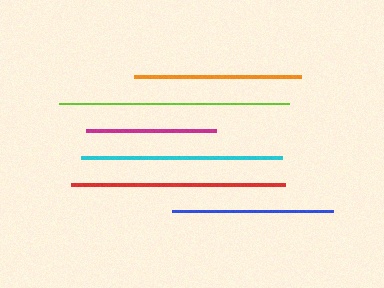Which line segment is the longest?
The lime line is the longest at approximately 230 pixels.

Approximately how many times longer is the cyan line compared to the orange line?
The cyan line is approximately 1.2 times the length of the orange line.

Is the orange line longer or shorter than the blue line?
The orange line is longer than the blue line.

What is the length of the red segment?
The red segment is approximately 215 pixels long.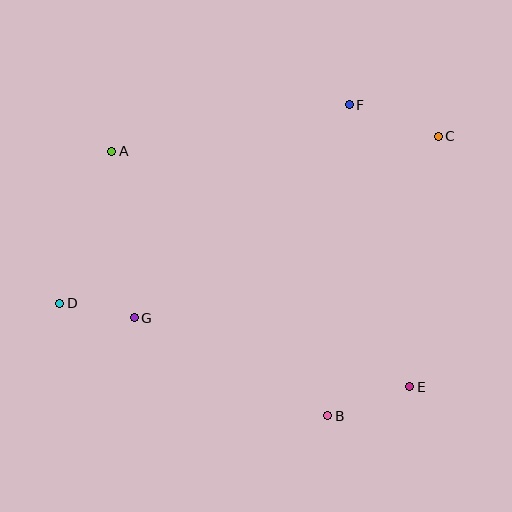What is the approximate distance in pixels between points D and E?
The distance between D and E is approximately 360 pixels.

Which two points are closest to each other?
Points D and G are closest to each other.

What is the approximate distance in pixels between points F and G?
The distance between F and G is approximately 303 pixels.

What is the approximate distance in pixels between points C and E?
The distance between C and E is approximately 252 pixels.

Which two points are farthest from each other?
Points C and D are farthest from each other.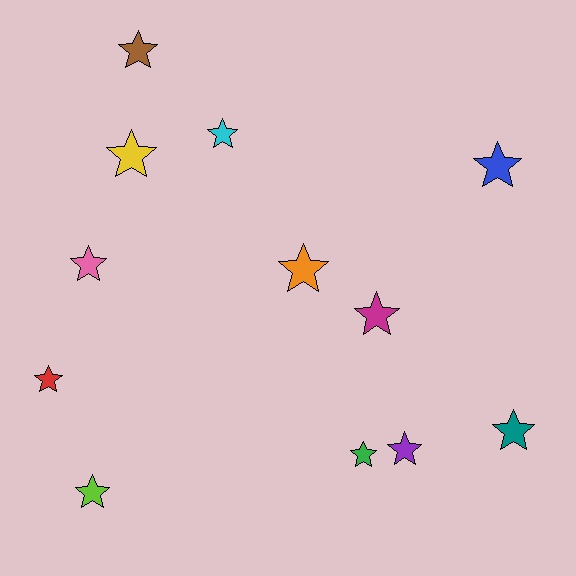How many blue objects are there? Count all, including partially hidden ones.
There is 1 blue object.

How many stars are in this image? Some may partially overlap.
There are 12 stars.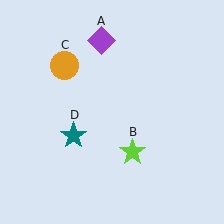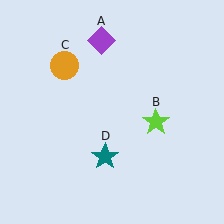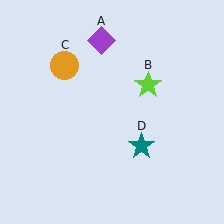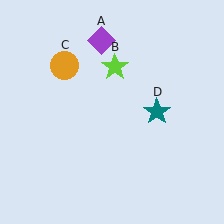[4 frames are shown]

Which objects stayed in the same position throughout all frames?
Purple diamond (object A) and orange circle (object C) remained stationary.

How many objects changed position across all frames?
2 objects changed position: lime star (object B), teal star (object D).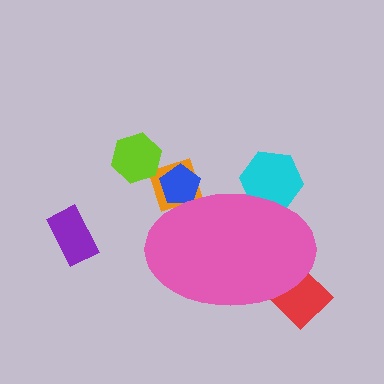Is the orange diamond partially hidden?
Yes, the orange diamond is partially hidden behind the pink ellipse.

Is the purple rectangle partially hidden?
No, the purple rectangle is fully visible.